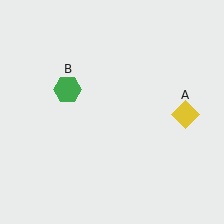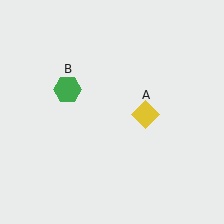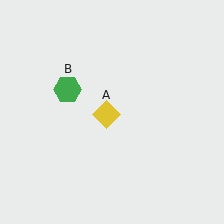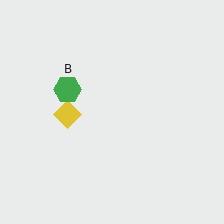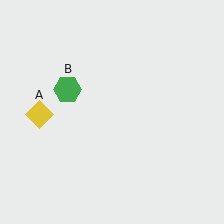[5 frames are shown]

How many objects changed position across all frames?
1 object changed position: yellow diamond (object A).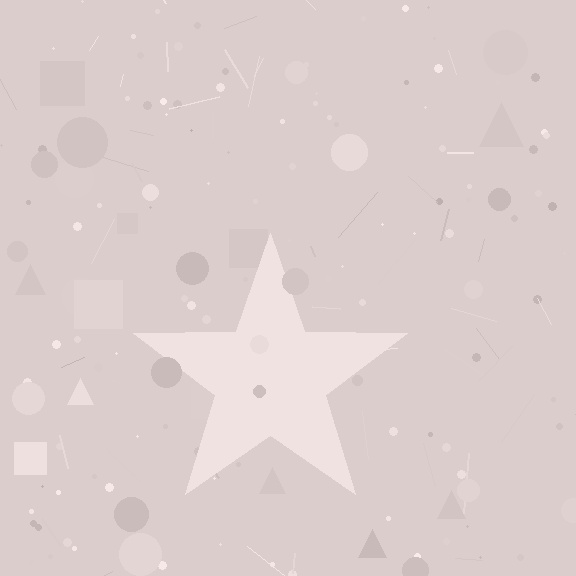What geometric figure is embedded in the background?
A star is embedded in the background.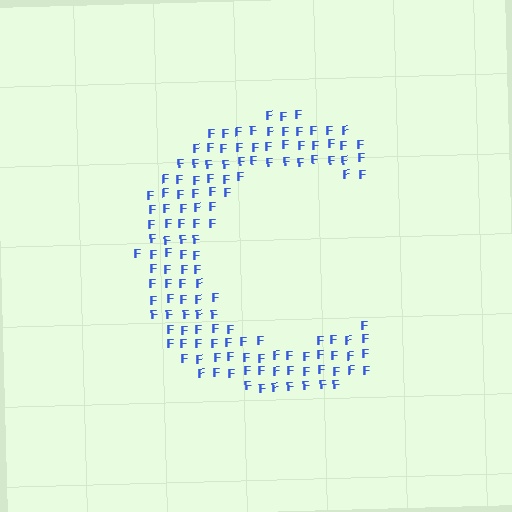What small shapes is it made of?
It is made of small letter F's.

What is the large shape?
The large shape is the letter C.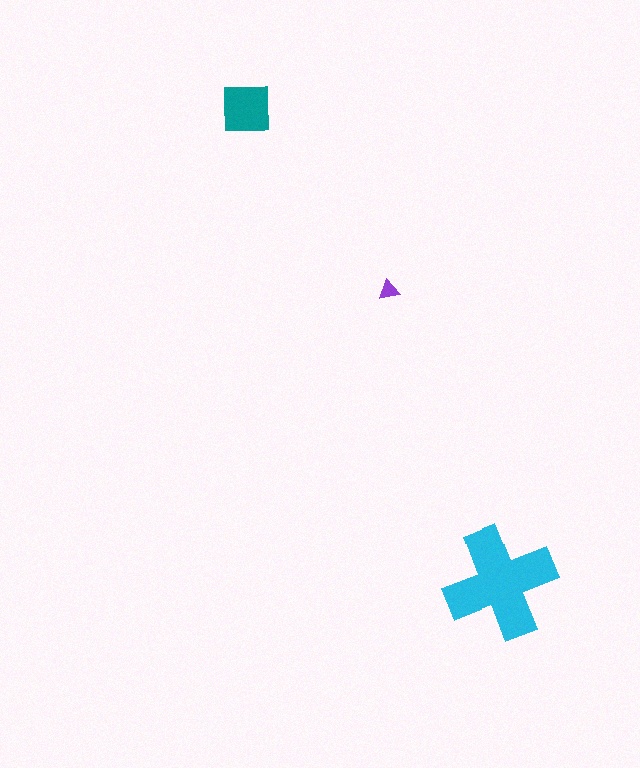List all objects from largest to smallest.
The cyan cross, the teal square, the purple triangle.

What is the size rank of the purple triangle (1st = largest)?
3rd.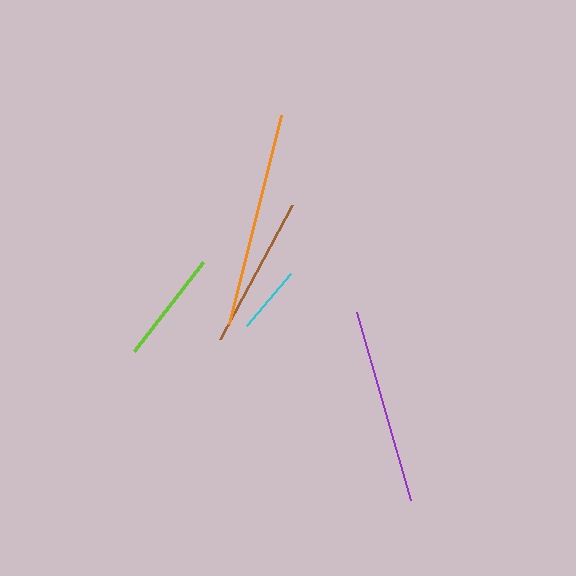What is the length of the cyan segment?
The cyan segment is approximately 68 pixels long.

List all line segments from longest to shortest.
From longest to shortest: orange, purple, brown, lime, cyan.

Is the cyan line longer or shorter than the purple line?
The purple line is longer than the cyan line.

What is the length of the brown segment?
The brown segment is approximately 153 pixels long.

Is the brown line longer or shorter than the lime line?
The brown line is longer than the lime line.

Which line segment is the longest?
The orange line is the longest at approximately 216 pixels.